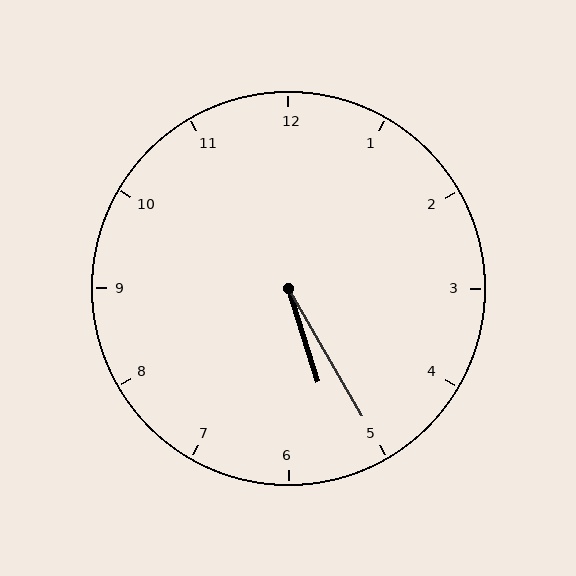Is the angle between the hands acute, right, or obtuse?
It is acute.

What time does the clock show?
5:25.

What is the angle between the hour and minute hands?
Approximately 12 degrees.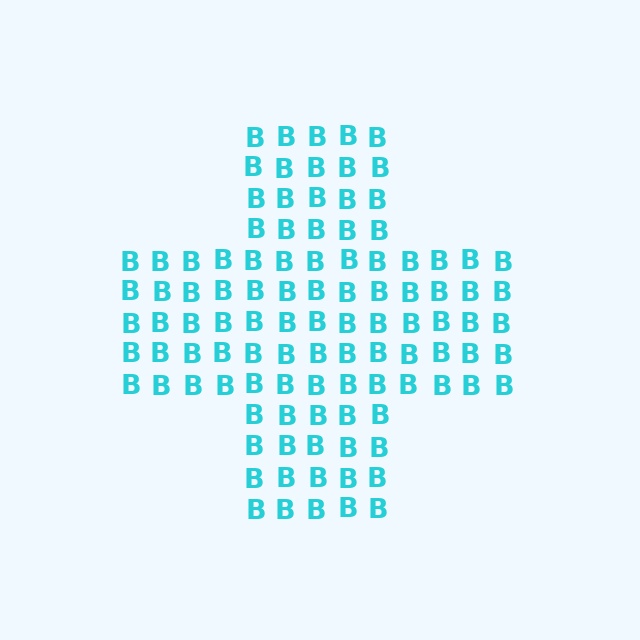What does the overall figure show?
The overall figure shows a cross.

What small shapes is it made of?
It is made of small letter B's.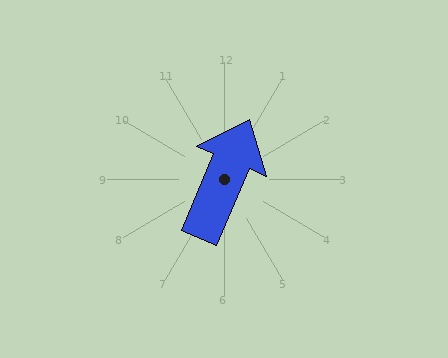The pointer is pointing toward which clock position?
Roughly 1 o'clock.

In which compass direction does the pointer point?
Northeast.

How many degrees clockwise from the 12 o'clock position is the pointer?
Approximately 23 degrees.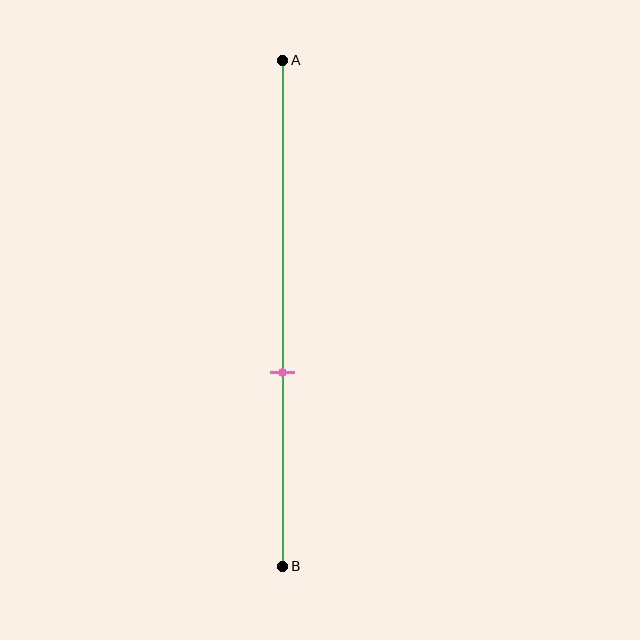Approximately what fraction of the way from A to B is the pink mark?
The pink mark is approximately 60% of the way from A to B.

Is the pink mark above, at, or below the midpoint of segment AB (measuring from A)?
The pink mark is below the midpoint of segment AB.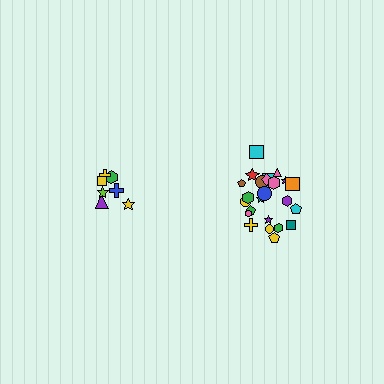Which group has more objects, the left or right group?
The right group.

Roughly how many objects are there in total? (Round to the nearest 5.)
Roughly 30 objects in total.